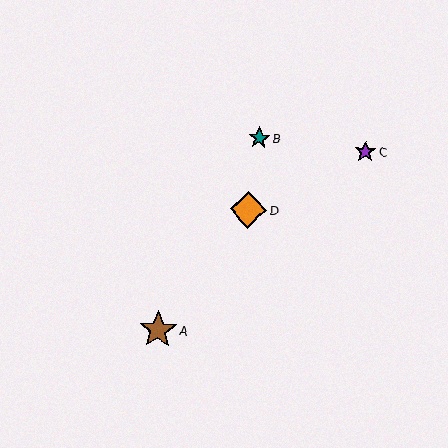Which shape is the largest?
The brown star (labeled A) is the largest.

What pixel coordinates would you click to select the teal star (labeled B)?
Click at (259, 138) to select the teal star B.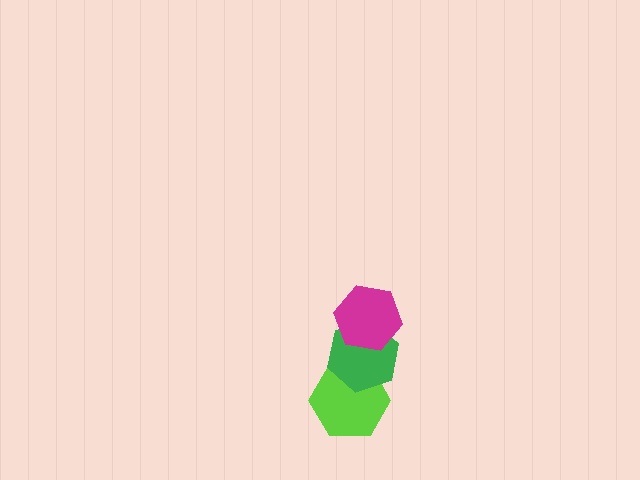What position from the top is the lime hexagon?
The lime hexagon is 3rd from the top.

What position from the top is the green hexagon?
The green hexagon is 2nd from the top.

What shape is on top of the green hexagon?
The magenta hexagon is on top of the green hexagon.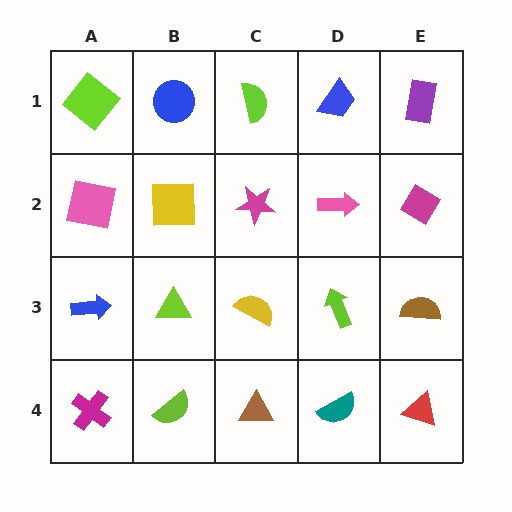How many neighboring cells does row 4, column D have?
3.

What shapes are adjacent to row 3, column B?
A yellow square (row 2, column B), a lime semicircle (row 4, column B), a blue arrow (row 3, column A), a yellow semicircle (row 3, column C).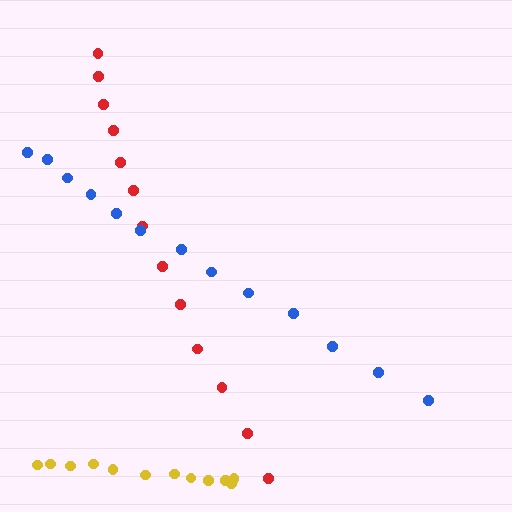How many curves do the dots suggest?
There are 3 distinct paths.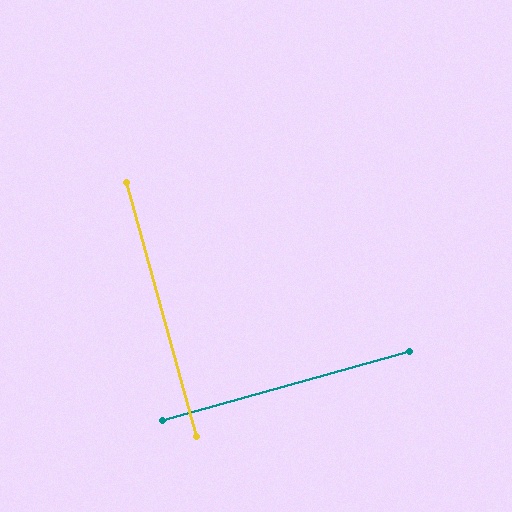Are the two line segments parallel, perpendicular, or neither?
Perpendicular — they meet at approximately 90°.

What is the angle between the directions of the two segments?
Approximately 90 degrees.